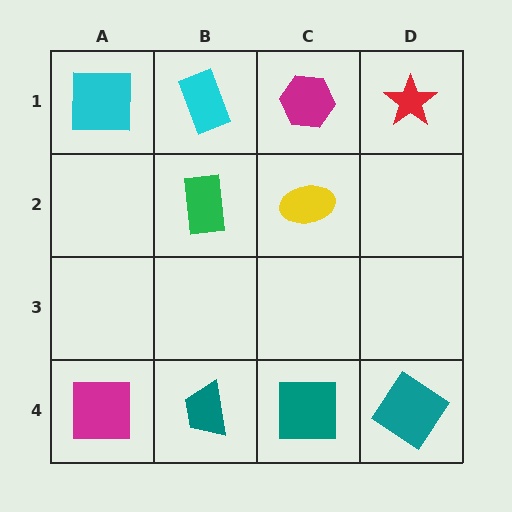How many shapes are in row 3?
0 shapes.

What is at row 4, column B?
A teal trapezoid.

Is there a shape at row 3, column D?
No, that cell is empty.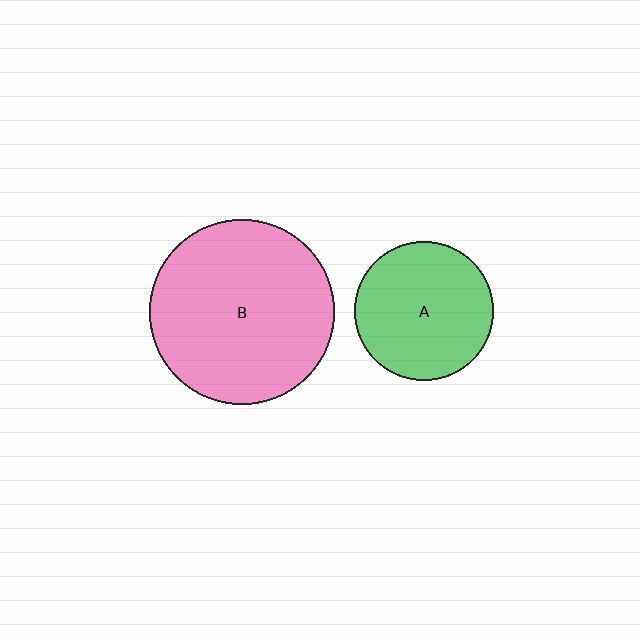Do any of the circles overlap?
No, none of the circles overlap.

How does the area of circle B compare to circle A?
Approximately 1.8 times.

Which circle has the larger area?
Circle B (pink).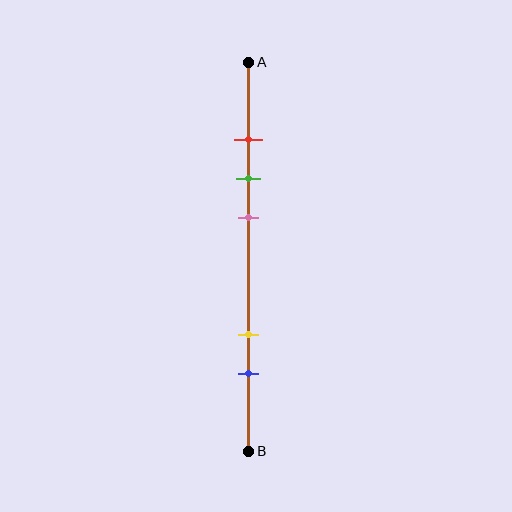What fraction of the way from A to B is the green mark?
The green mark is approximately 30% (0.3) of the way from A to B.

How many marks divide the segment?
There are 5 marks dividing the segment.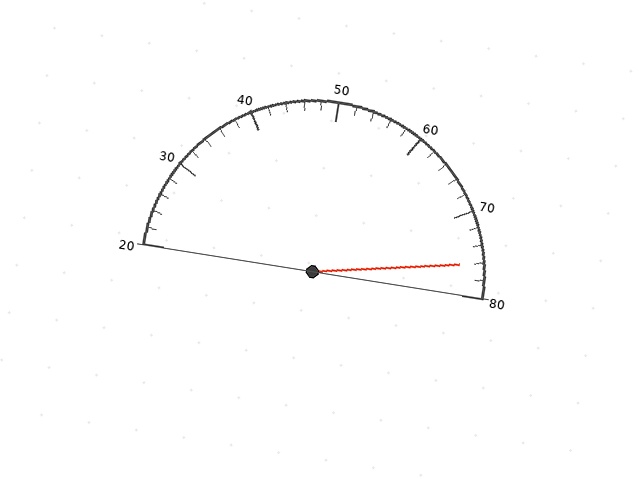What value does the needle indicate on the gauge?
The needle indicates approximately 76.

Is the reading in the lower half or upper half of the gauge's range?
The reading is in the upper half of the range (20 to 80).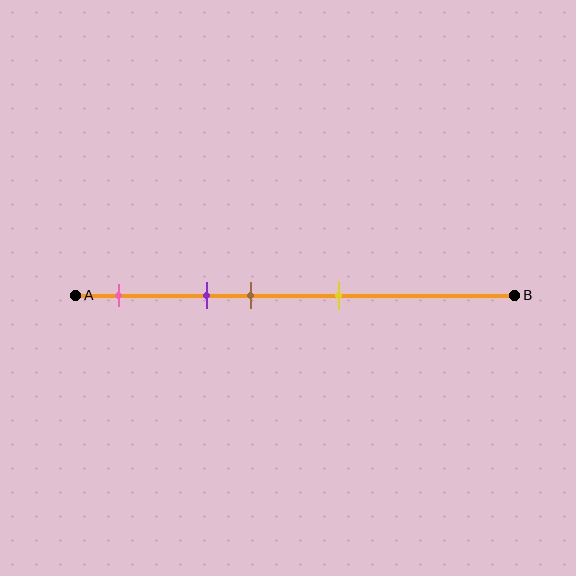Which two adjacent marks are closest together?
The purple and brown marks are the closest adjacent pair.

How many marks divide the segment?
There are 4 marks dividing the segment.